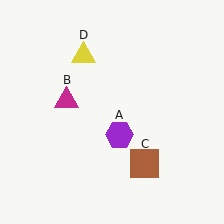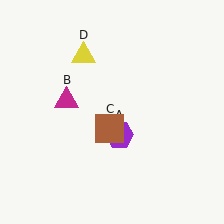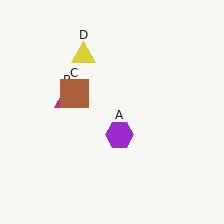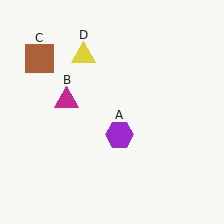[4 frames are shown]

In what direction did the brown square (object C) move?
The brown square (object C) moved up and to the left.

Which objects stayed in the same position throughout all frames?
Purple hexagon (object A) and magenta triangle (object B) and yellow triangle (object D) remained stationary.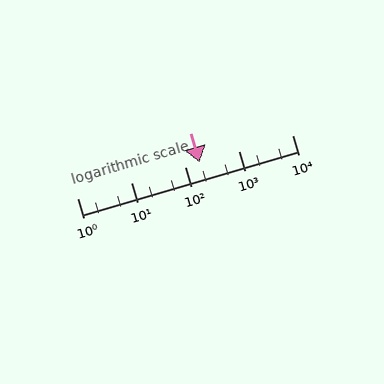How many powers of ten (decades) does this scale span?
The scale spans 4 decades, from 1 to 10000.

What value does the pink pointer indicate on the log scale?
The pointer indicates approximately 190.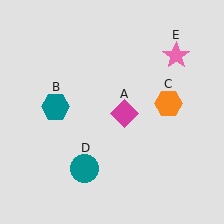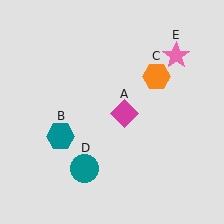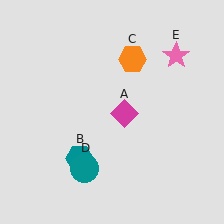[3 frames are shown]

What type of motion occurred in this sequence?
The teal hexagon (object B), orange hexagon (object C) rotated counterclockwise around the center of the scene.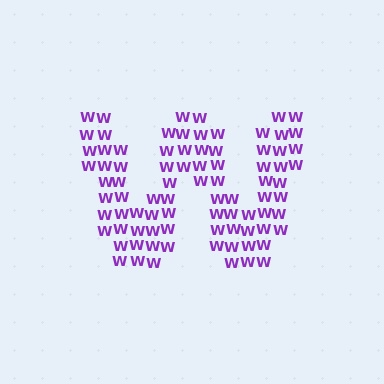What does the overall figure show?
The overall figure shows the letter W.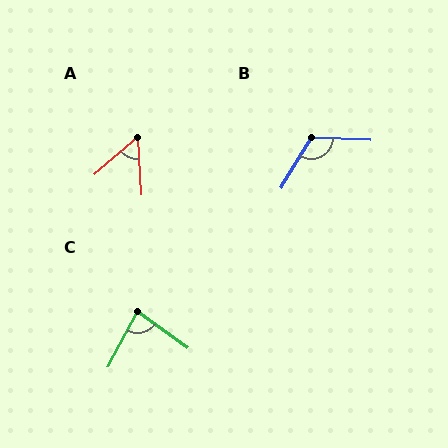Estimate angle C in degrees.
Approximately 82 degrees.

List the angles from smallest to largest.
A (53°), C (82°), B (119°).